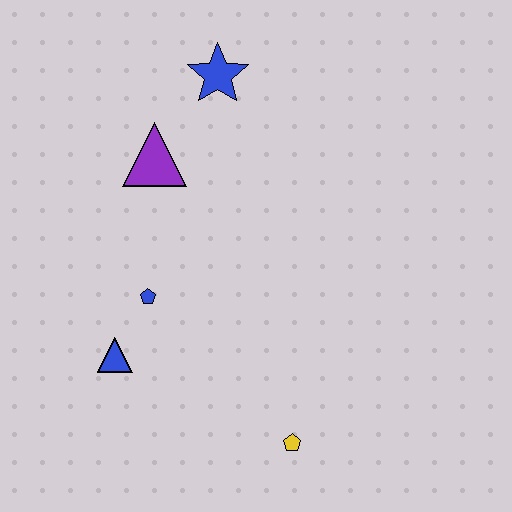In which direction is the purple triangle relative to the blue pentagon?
The purple triangle is above the blue pentagon.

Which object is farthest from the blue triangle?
The blue star is farthest from the blue triangle.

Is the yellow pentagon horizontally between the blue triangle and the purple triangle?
No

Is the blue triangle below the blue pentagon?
Yes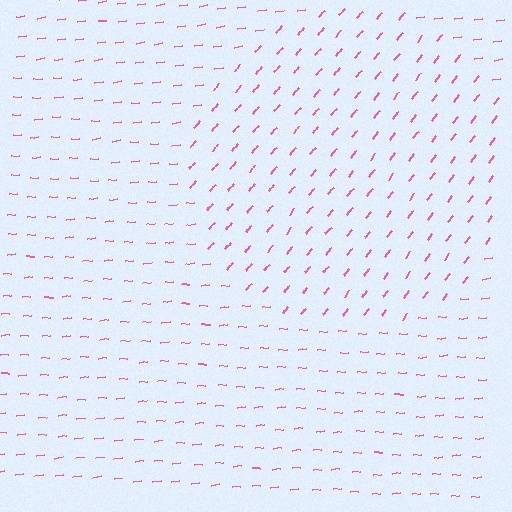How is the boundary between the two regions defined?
The boundary is defined purely by a change in line orientation (approximately 45 degrees difference). All lines are the same color and thickness.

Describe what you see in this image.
The image is filled with small pink line segments. A circle region in the image has lines oriented differently from the surrounding lines, creating a visible texture boundary.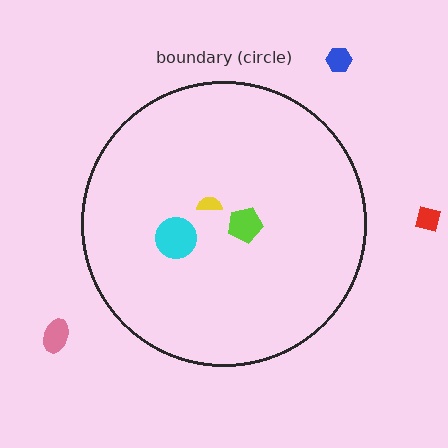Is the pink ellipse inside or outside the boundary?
Outside.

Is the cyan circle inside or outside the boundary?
Inside.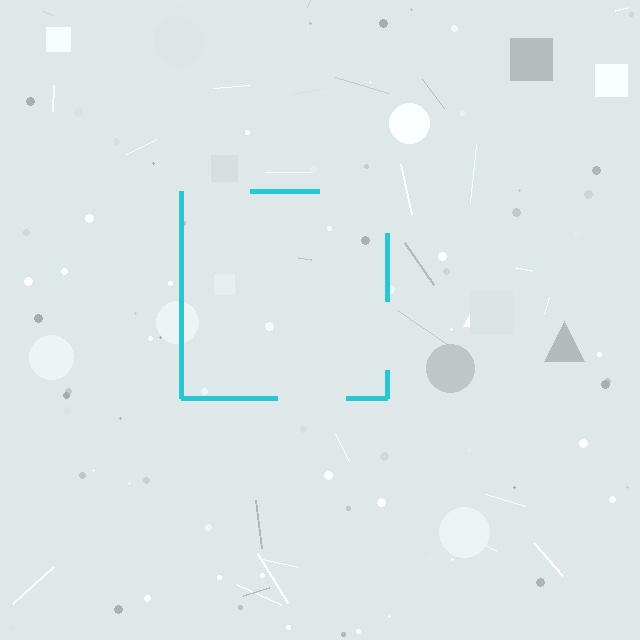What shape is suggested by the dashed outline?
The dashed outline suggests a square.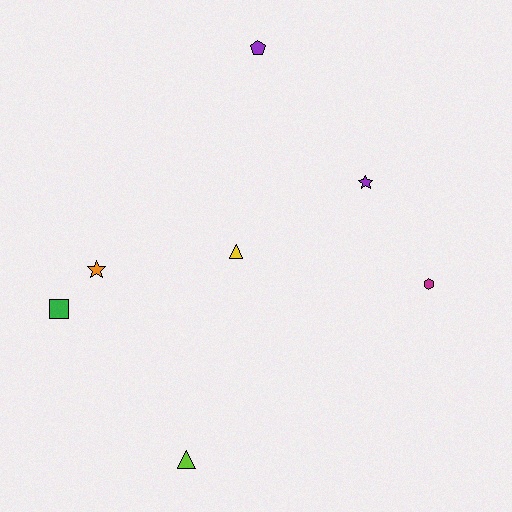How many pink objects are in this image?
There are no pink objects.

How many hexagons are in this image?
There is 1 hexagon.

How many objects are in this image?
There are 7 objects.